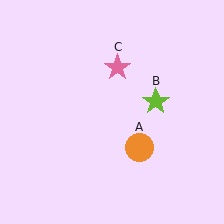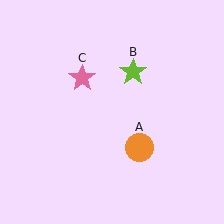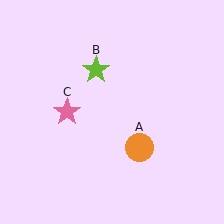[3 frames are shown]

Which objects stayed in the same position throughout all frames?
Orange circle (object A) remained stationary.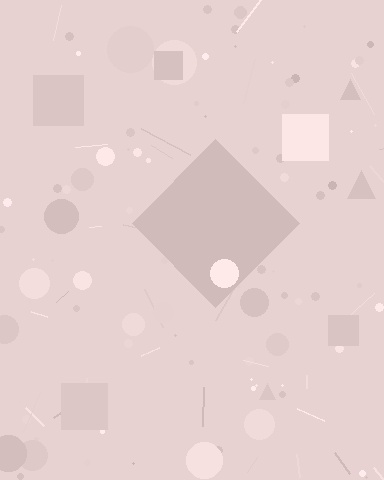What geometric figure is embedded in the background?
A diamond is embedded in the background.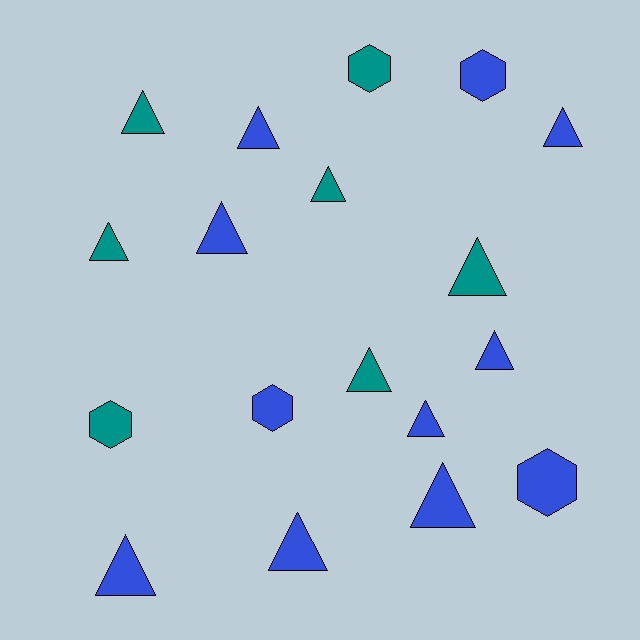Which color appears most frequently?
Blue, with 11 objects.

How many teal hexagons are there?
There are 2 teal hexagons.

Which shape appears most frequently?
Triangle, with 13 objects.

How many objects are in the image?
There are 18 objects.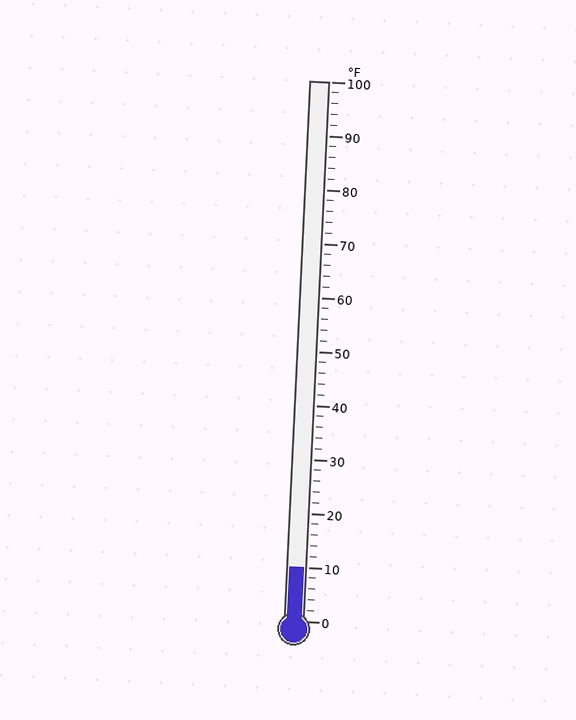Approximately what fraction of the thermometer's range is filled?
The thermometer is filled to approximately 10% of its range.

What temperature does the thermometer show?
The thermometer shows approximately 10°F.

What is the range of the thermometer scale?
The thermometer scale ranges from 0°F to 100°F.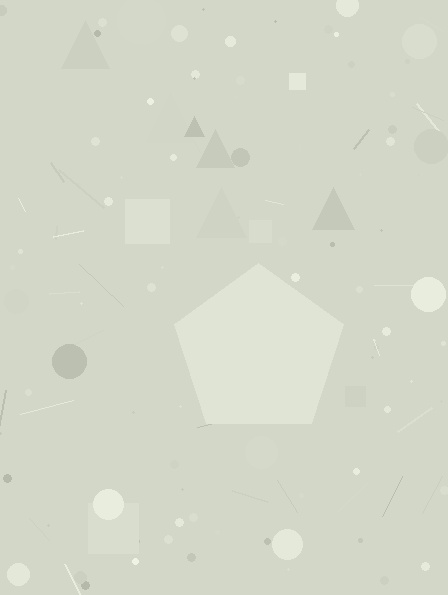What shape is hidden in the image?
A pentagon is hidden in the image.